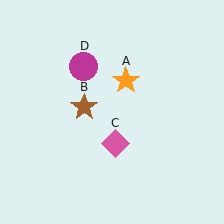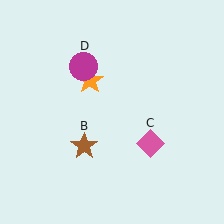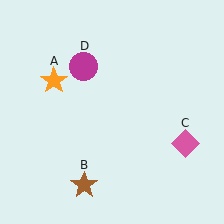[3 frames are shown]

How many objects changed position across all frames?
3 objects changed position: orange star (object A), brown star (object B), pink diamond (object C).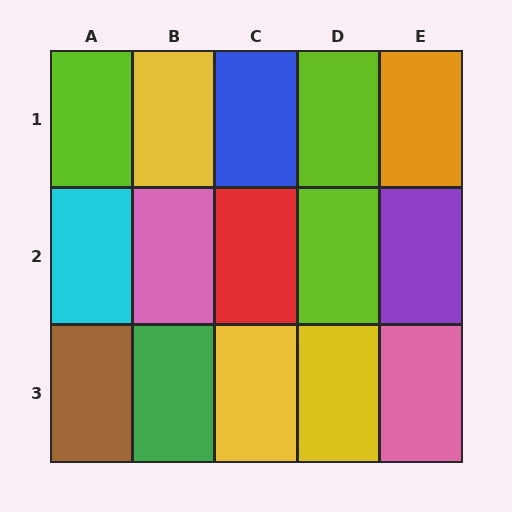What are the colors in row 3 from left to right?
Brown, green, yellow, yellow, pink.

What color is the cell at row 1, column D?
Lime.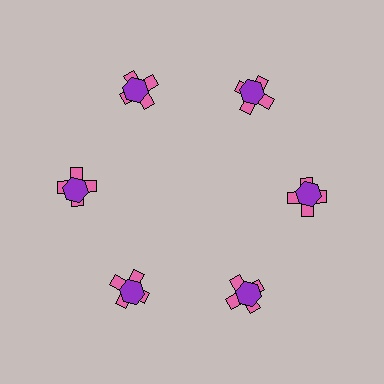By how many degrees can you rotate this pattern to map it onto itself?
The pattern maps onto itself every 60 degrees of rotation.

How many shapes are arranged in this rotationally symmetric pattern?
There are 12 shapes, arranged in 6 groups of 2.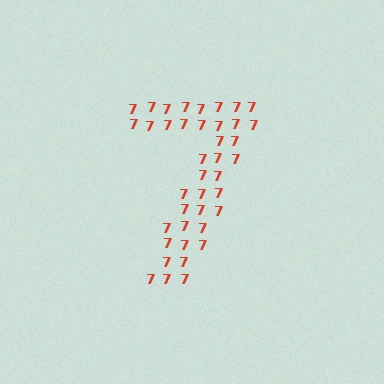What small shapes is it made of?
It is made of small digit 7's.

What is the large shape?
The large shape is the digit 7.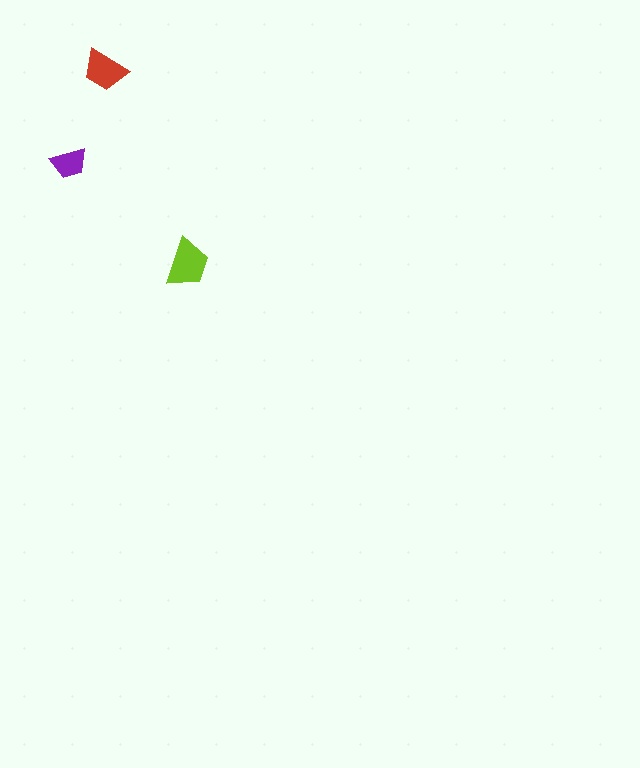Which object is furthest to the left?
The purple trapezoid is leftmost.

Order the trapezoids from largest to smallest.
the lime one, the red one, the purple one.